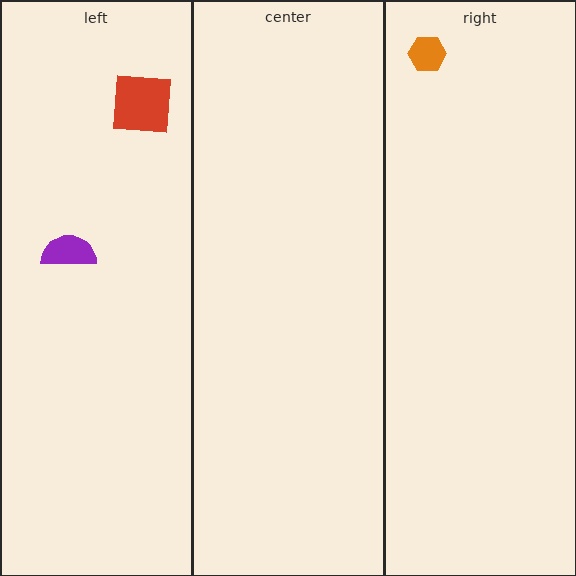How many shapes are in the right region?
1.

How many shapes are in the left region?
2.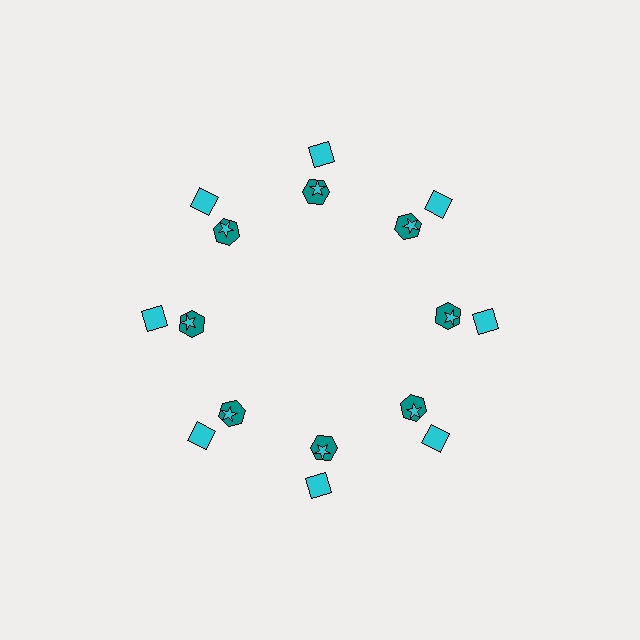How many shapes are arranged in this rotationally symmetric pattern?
There are 24 shapes, arranged in 8 groups of 3.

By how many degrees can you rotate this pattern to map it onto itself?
The pattern maps onto itself every 45 degrees of rotation.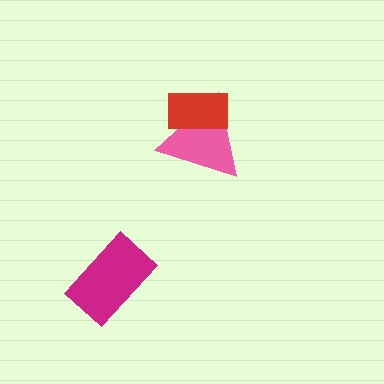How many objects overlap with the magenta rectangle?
0 objects overlap with the magenta rectangle.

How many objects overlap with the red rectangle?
1 object overlaps with the red rectangle.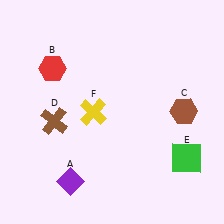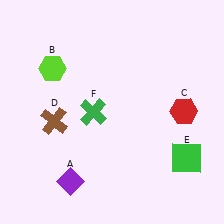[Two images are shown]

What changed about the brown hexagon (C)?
In Image 1, C is brown. In Image 2, it changed to red.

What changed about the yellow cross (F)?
In Image 1, F is yellow. In Image 2, it changed to green.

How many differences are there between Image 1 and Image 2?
There are 3 differences between the two images.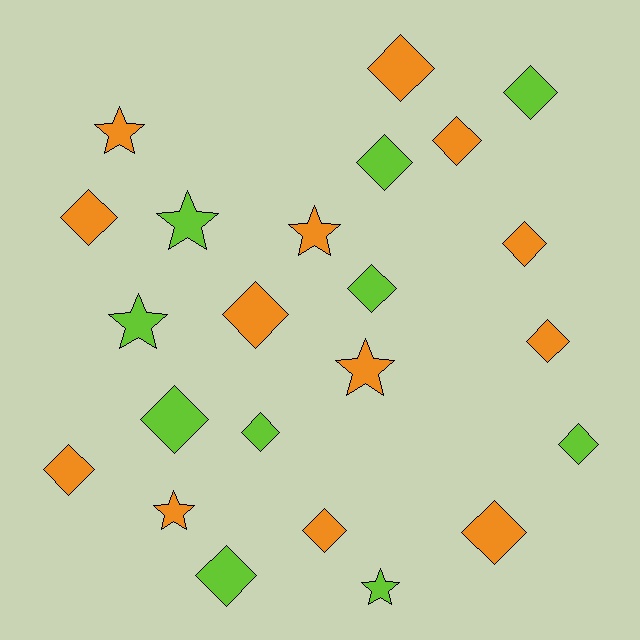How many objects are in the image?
There are 23 objects.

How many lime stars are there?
There are 3 lime stars.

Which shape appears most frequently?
Diamond, with 16 objects.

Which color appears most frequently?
Orange, with 13 objects.